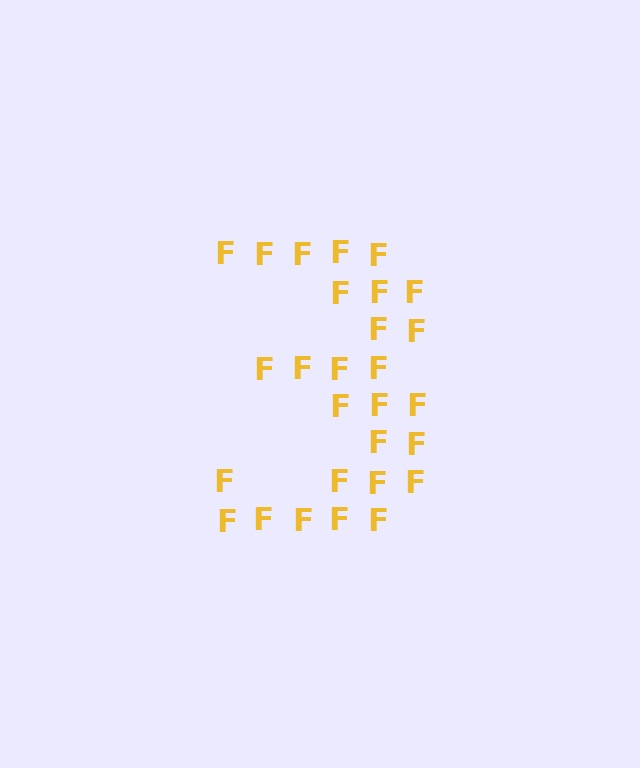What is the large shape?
The large shape is the digit 3.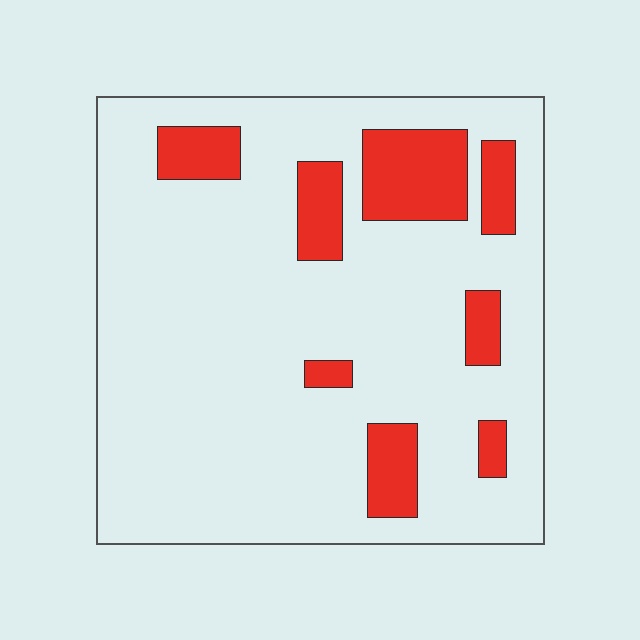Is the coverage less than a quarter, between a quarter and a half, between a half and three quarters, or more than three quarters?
Less than a quarter.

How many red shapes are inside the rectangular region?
8.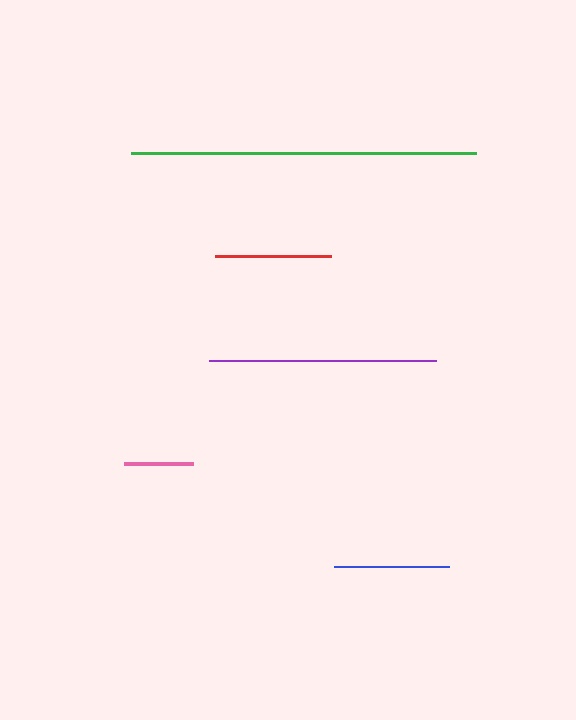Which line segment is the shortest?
The pink line is the shortest at approximately 69 pixels.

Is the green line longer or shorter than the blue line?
The green line is longer than the blue line.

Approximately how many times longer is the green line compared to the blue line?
The green line is approximately 3.0 times the length of the blue line.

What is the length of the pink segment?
The pink segment is approximately 69 pixels long.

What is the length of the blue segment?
The blue segment is approximately 115 pixels long.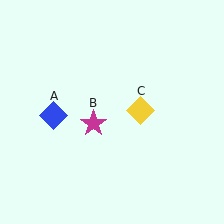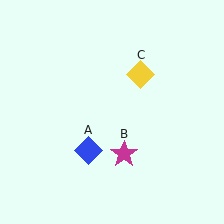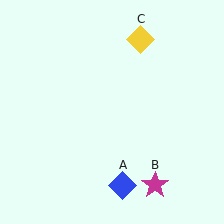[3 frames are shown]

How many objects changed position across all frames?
3 objects changed position: blue diamond (object A), magenta star (object B), yellow diamond (object C).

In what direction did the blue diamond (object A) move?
The blue diamond (object A) moved down and to the right.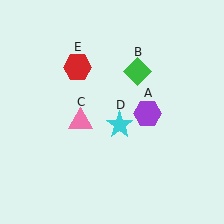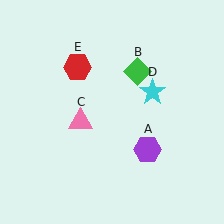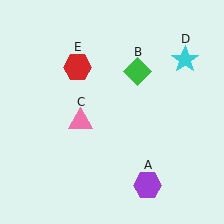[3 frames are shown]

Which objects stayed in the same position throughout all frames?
Green diamond (object B) and pink triangle (object C) and red hexagon (object E) remained stationary.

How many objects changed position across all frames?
2 objects changed position: purple hexagon (object A), cyan star (object D).